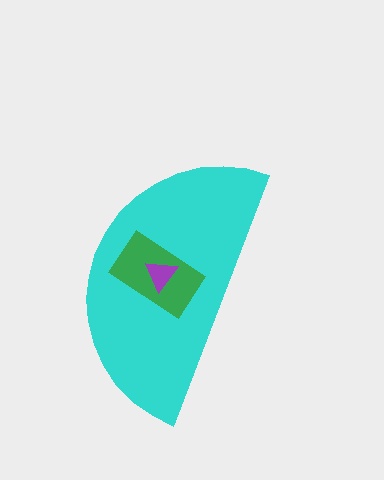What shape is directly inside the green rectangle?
The purple triangle.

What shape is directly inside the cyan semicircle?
The green rectangle.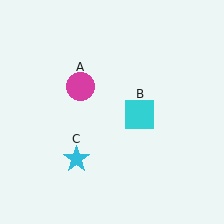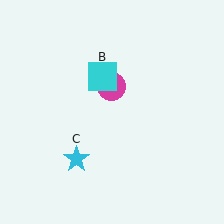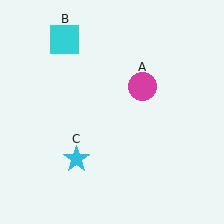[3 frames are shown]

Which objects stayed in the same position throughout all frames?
Cyan star (object C) remained stationary.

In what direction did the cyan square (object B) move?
The cyan square (object B) moved up and to the left.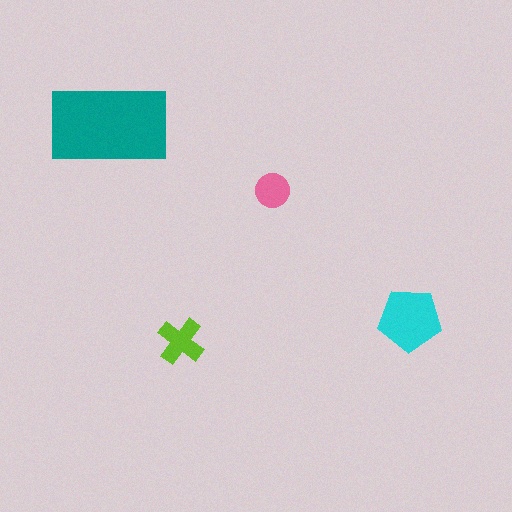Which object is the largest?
The teal rectangle.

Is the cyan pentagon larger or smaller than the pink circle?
Larger.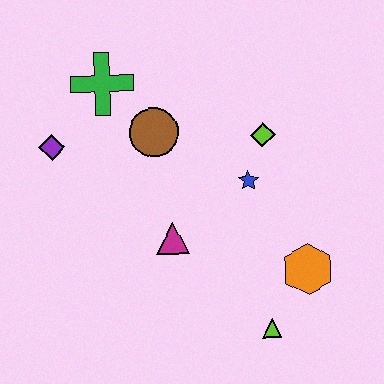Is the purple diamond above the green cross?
No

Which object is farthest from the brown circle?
The lime triangle is farthest from the brown circle.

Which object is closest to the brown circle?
The green cross is closest to the brown circle.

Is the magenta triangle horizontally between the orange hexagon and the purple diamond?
Yes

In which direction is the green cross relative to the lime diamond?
The green cross is to the left of the lime diamond.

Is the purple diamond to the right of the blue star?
No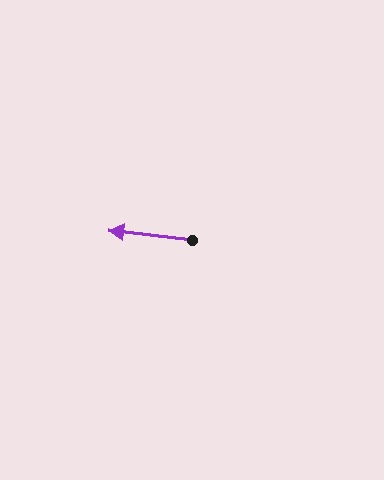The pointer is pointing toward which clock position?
Roughly 9 o'clock.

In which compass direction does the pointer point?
West.